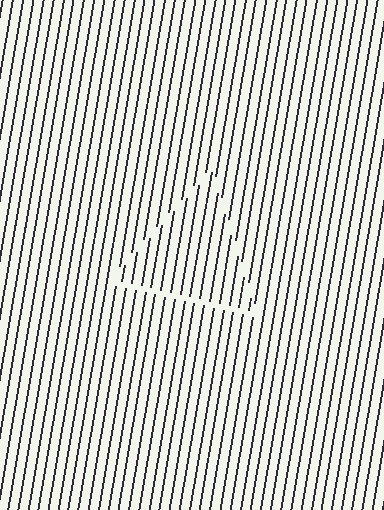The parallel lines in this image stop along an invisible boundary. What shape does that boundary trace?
An illusory triangle. The interior of the shape contains the same grating, shifted by half a period — the contour is defined by the phase discontinuity where line-ends from the inner and outer gratings abut.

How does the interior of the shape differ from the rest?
The interior of the shape contains the same grating, shifted by half a period — the contour is defined by the phase discontinuity where line-ends from the inner and outer gratings abut.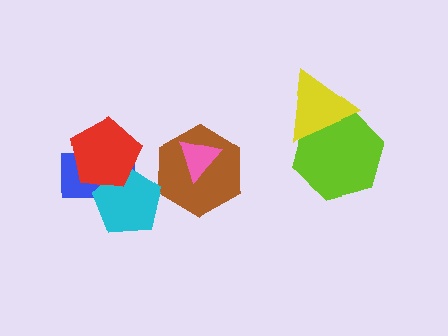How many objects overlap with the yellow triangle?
1 object overlaps with the yellow triangle.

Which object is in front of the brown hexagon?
The pink triangle is in front of the brown hexagon.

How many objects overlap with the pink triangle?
1 object overlaps with the pink triangle.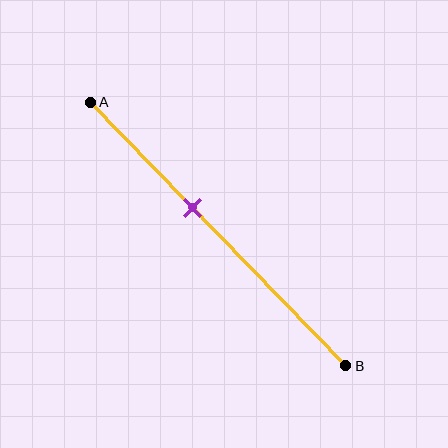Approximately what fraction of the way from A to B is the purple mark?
The purple mark is approximately 40% of the way from A to B.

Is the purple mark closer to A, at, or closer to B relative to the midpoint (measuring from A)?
The purple mark is closer to point A than the midpoint of segment AB.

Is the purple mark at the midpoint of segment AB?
No, the mark is at about 40% from A, not at the 50% midpoint.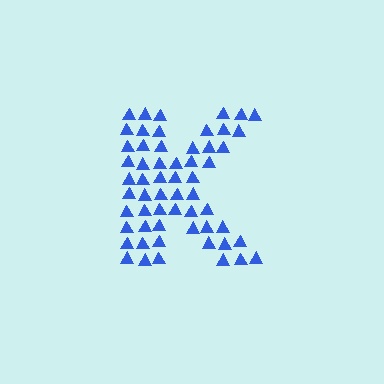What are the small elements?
The small elements are triangles.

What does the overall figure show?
The overall figure shows the letter K.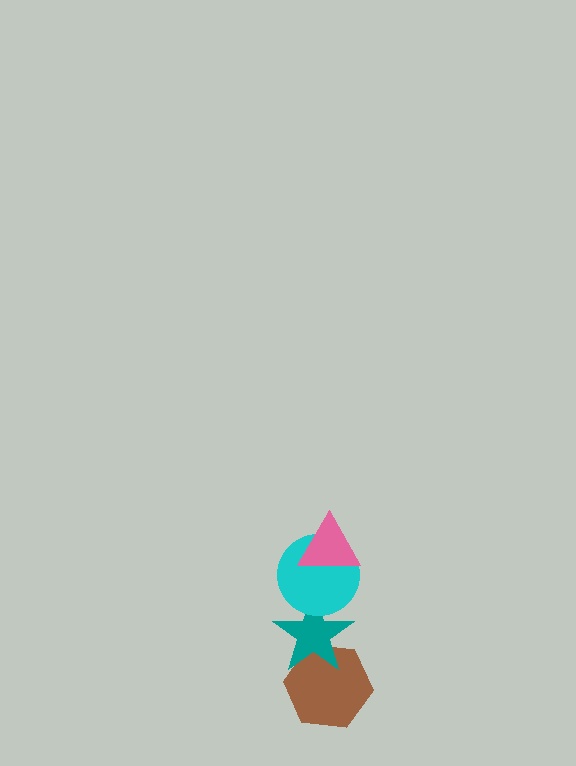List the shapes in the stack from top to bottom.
From top to bottom: the pink triangle, the cyan circle, the teal star, the brown hexagon.